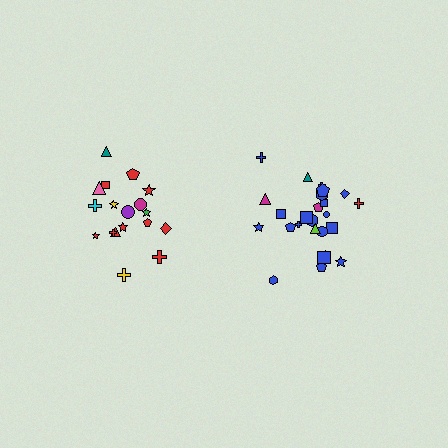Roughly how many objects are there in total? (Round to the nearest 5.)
Roughly 45 objects in total.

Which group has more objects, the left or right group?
The right group.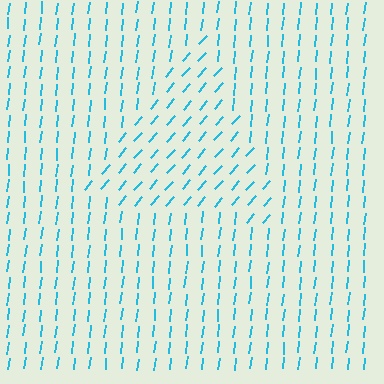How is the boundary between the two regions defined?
The boundary is defined purely by a change in line orientation (approximately 34 degrees difference). All lines are the same color and thickness.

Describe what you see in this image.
The image is filled with small cyan line segments. A triangle region in the image has lines oriented differently from the surrounding lines, creating a visible texture boundary.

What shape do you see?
I see a triangle.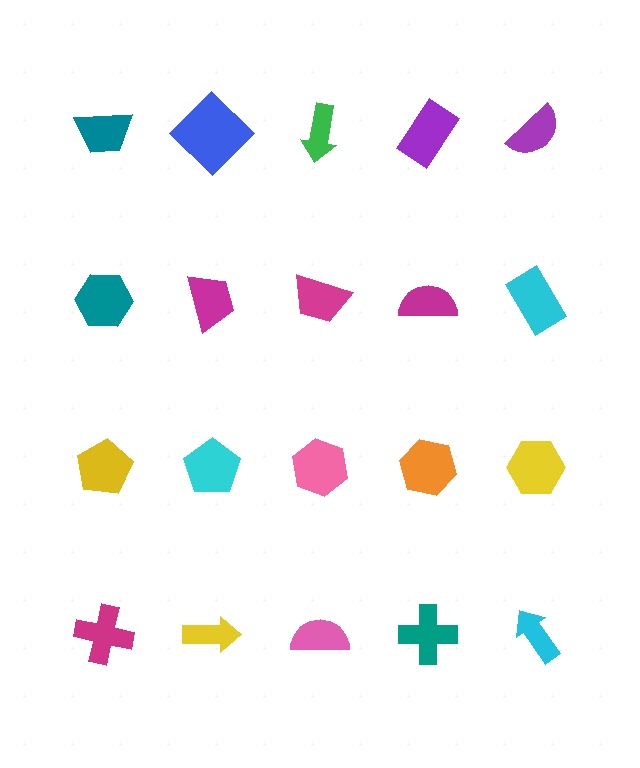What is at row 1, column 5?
A purple semicircle.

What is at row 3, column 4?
An orange hexagon.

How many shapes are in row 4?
5 shapes.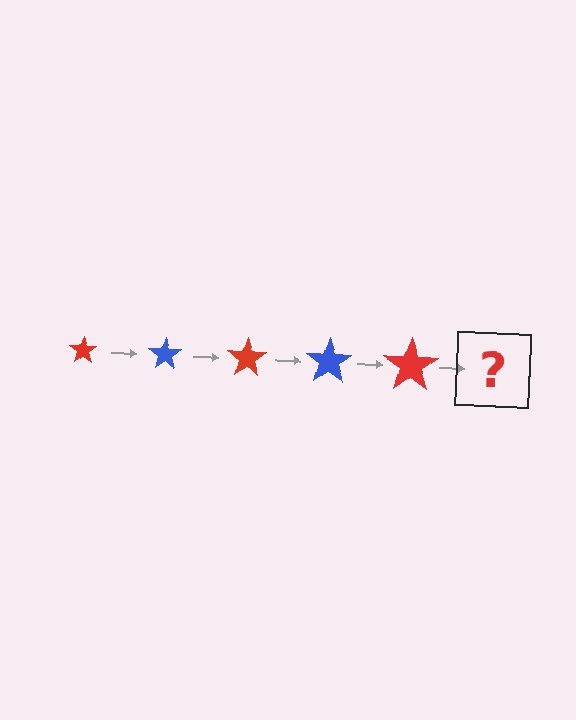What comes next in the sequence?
The next element should be a blue star, larger than the previous one.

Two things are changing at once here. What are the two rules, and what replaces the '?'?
The two rules are that the star grows larger each step and the color cycles through red and blue. The '?' should be a blue star, larger than the previous one.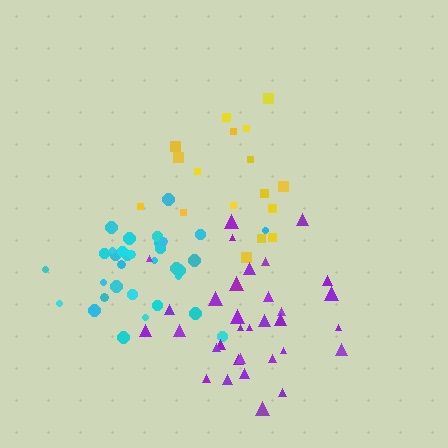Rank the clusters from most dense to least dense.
cyan, purple, yellow.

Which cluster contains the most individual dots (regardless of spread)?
Cyan (34).